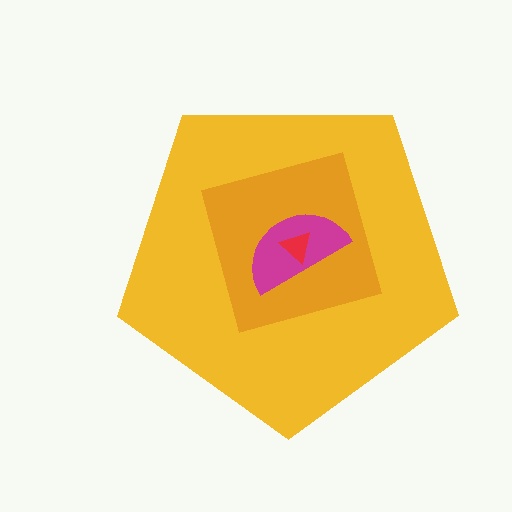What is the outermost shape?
The yellow pentagon.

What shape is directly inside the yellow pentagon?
The orange square.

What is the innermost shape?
The red triangle.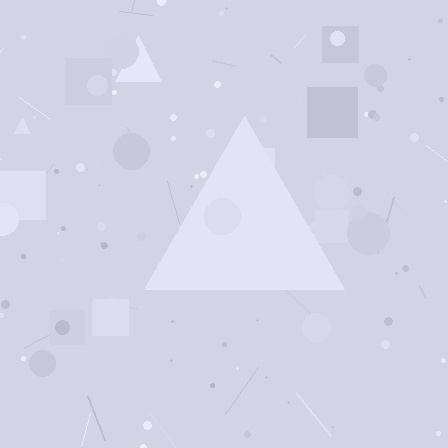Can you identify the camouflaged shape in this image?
The camouflaged shape is a triangle.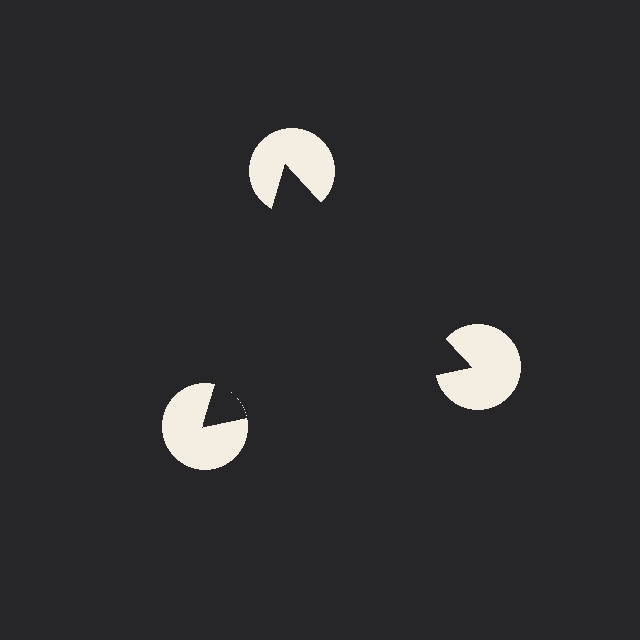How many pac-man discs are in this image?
There are 3 — one at each vertex of the illusory triangle.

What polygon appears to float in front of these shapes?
An illusory triangle — its edges are inferred from the aligned wedge cuts in the pac-man discs, not physically drawn.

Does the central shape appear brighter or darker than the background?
It typically appears slightly darker than the background, even though no actual brightness change is drawn.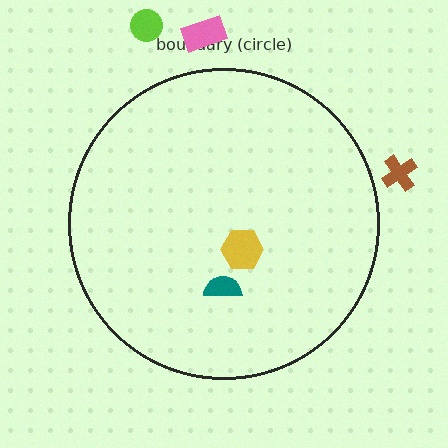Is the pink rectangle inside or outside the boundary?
Outside.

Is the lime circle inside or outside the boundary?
Outside.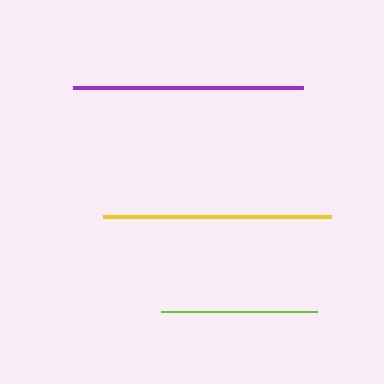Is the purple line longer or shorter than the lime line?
The purple line is longer than the lime line.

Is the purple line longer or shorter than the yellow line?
The purple line is longer than the yellow line.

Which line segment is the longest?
The purple line is the longest at approximately 230 pixels.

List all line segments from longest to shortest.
From longest to shortest: purple, yellow, lime.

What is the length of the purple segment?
The purple segment is approximately 230 pixels long.